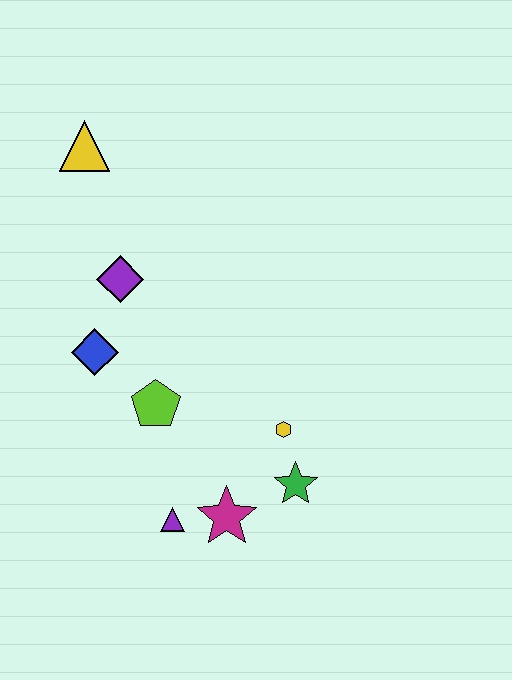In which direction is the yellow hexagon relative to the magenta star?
The yellow hexagon is above the magenta star.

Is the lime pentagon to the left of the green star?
Yes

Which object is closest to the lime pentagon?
The blue diamond is closest to the lime pentagon.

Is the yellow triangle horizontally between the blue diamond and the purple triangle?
No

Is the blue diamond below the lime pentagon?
No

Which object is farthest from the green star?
The yellow triangle is farthest from the green star.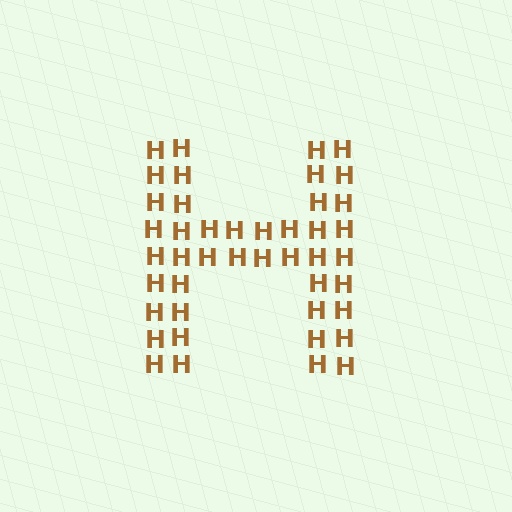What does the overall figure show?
The overall figure shows the letter H.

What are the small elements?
The small elements are letter H's.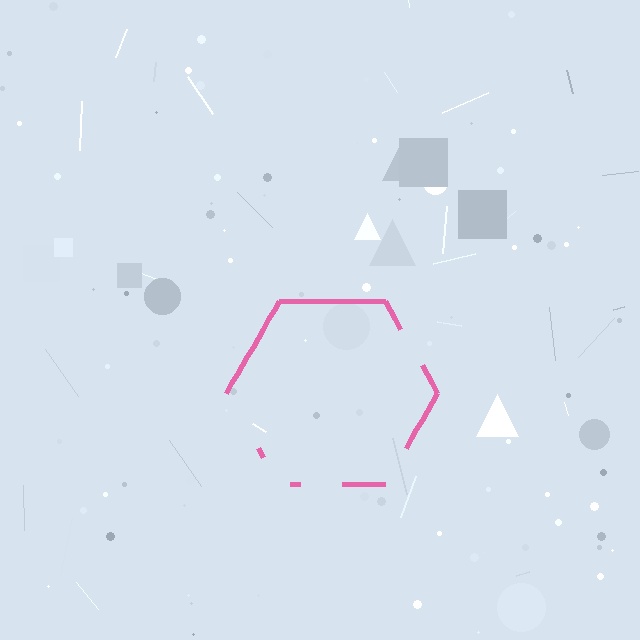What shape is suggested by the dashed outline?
The dashed outline suggests a hexagon.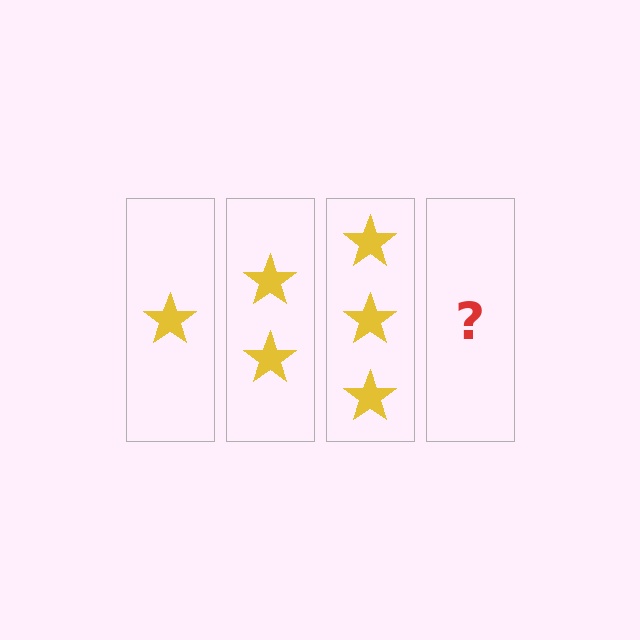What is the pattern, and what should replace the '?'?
The pattern is that each step adds one more star. The '?' should be 4 stars.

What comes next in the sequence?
The next element should be 4 stars.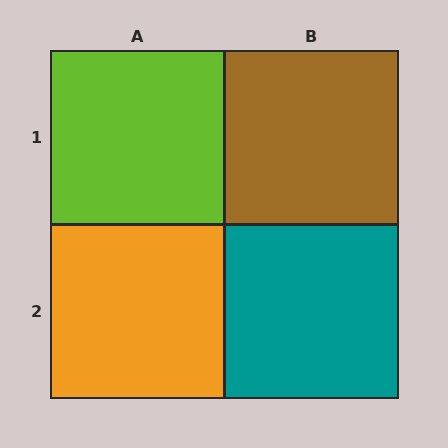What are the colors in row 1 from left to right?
Lime, brown.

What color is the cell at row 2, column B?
Teal.